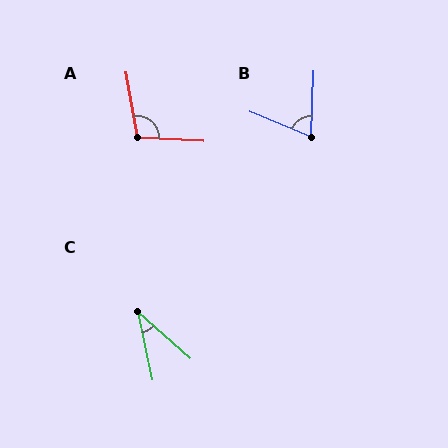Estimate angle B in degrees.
Approximately 70 degrees.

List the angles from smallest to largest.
C (36°), B (70°), A (103°).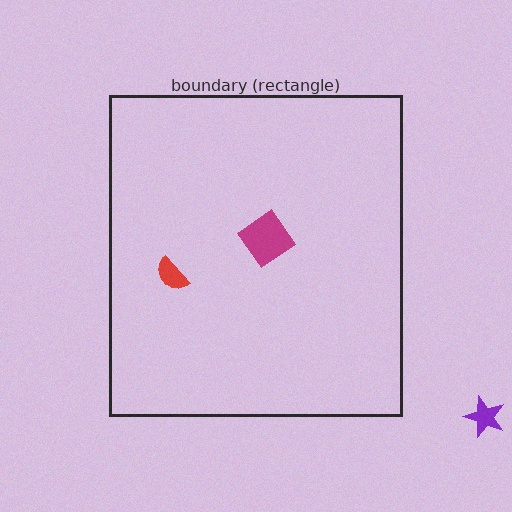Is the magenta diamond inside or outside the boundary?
Inside.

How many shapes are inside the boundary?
2 inside, 1 outside.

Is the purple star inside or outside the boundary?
Outside.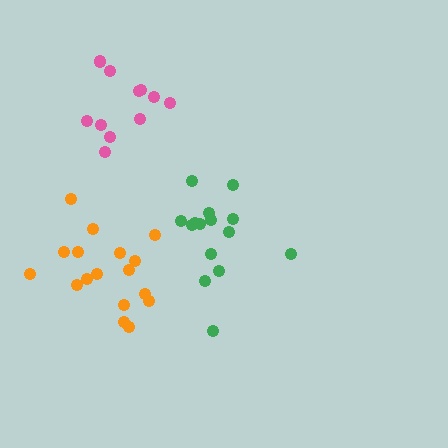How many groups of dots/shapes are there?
There are 3 groups.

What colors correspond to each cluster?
The clusters are colored: orange, green, pink.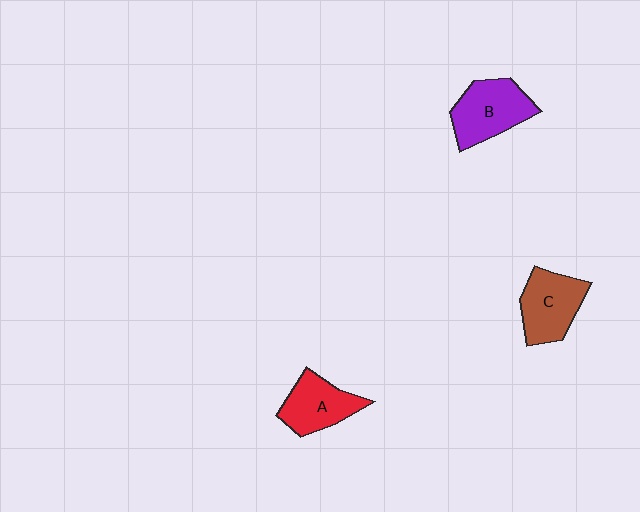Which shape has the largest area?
Shape B (purple).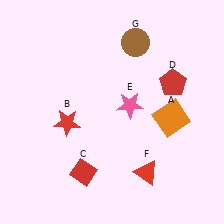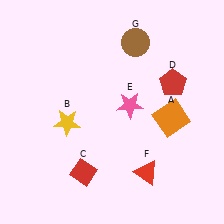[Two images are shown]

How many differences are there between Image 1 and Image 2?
There is 1 difference between the two images.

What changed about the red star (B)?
In Image 1, B is red. In Image 2, it changed to yellow.